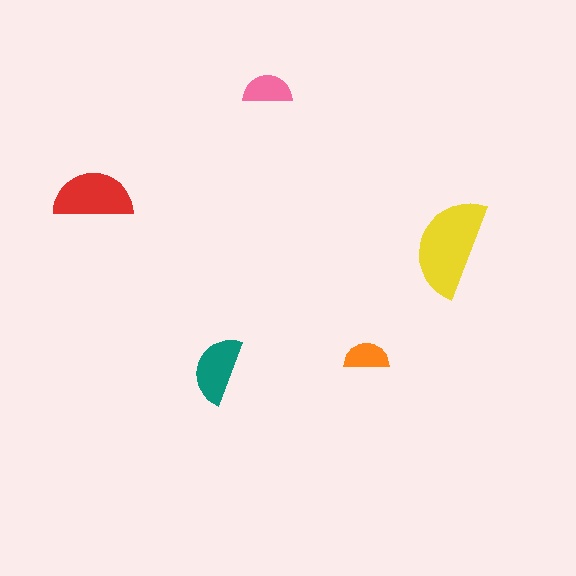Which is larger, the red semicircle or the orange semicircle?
The red one.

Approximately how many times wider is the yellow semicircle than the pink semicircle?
About 2 times wider.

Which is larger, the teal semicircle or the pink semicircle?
The teal one.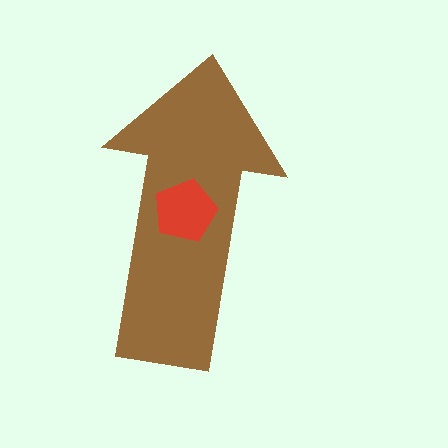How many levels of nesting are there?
2.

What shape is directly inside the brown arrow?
The red pentagon.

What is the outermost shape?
The brown arrow.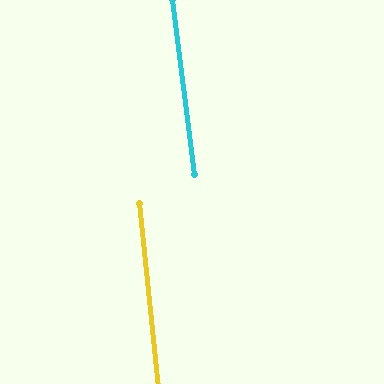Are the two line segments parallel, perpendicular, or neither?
Parallel — their directions differ by only 1.2°.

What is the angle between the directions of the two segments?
Approximately 1 degree.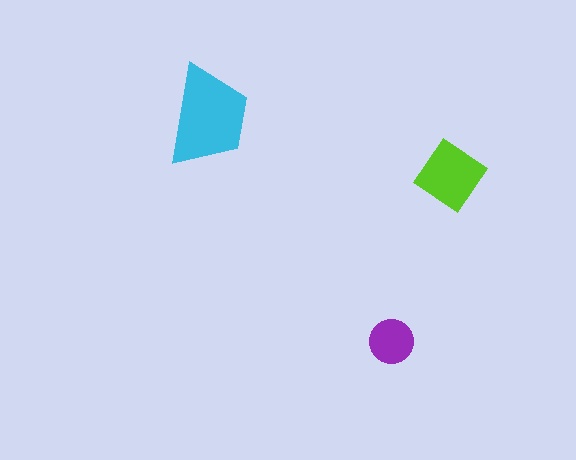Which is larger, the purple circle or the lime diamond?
The lime diamond.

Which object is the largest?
The cyan trapezoid.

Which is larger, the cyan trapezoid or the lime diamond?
The cyan trapezoid.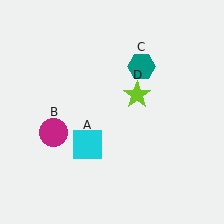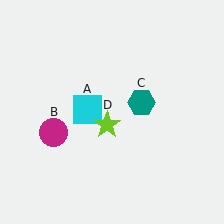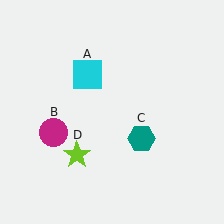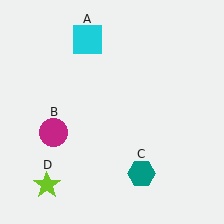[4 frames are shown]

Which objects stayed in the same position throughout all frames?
Magenta circle (object B) remained stationary.